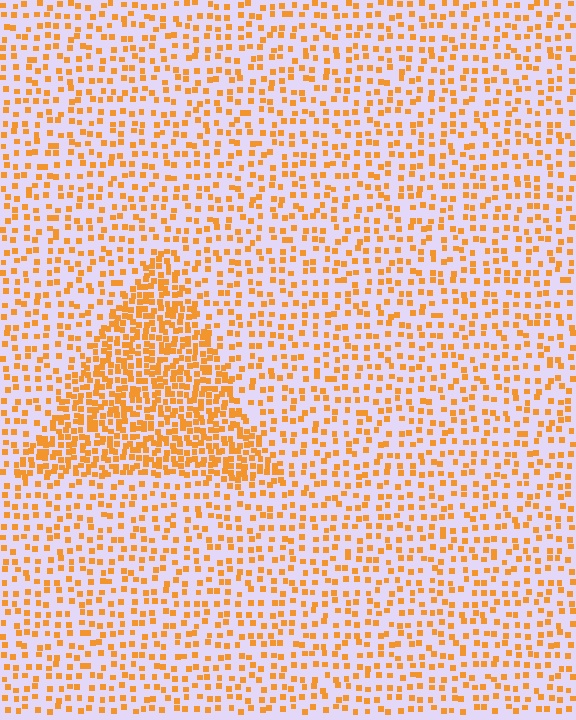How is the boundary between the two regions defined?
The boundary is defined by a change in element density (approximately 2.2x ratio). All elements are the same color, size, and shape.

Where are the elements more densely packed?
The elements are more densely packed inside the triangle boundary.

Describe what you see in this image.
The image contains small orange elements arranged at two different densities. A triangle-shaped region is visible where the elements are more densely packed than the surrounding area.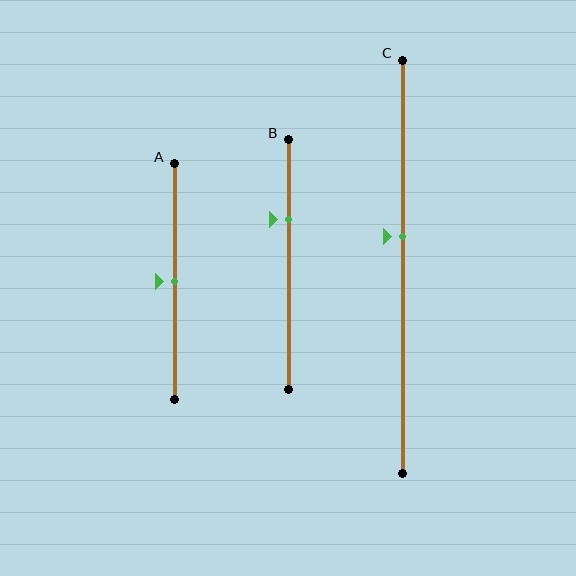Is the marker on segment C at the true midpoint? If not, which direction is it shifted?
No, the marker on segment C is shifted upward by about 7% of the segment length.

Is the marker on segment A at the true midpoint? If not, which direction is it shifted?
Yes, the marker on segment A is at the true midpoint.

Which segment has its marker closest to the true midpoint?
Segment A has its marker closest to the true midpoint.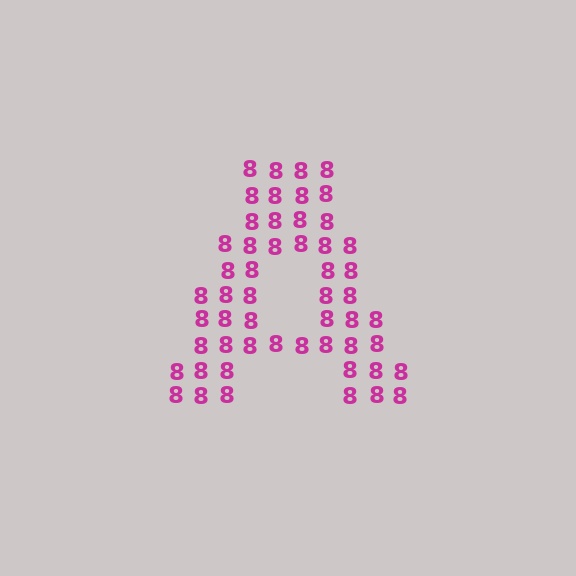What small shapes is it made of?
It is made of small digit 8's.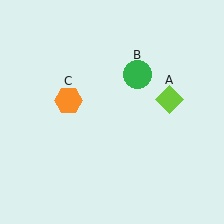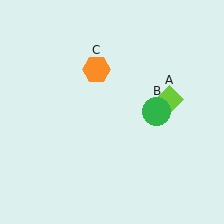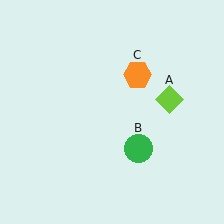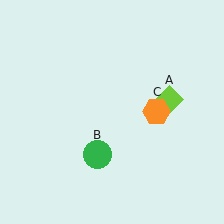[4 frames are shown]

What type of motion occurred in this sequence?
The green circle (object B), orange hexagon (object C) rotated clockwise around the center of the scene.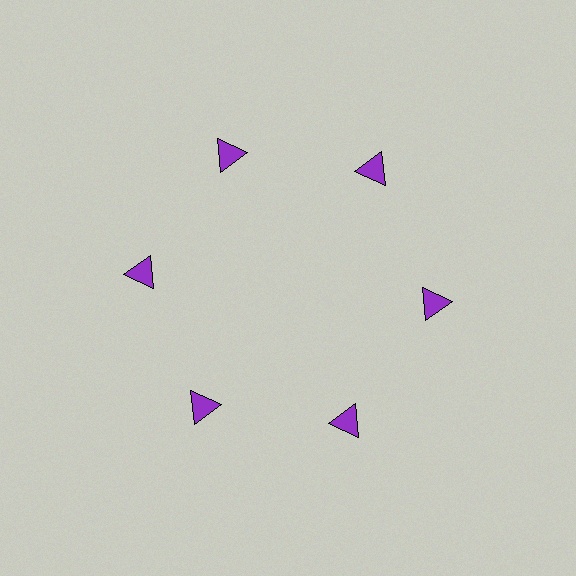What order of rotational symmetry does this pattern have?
This pattern has 6-fold rotational symmetry.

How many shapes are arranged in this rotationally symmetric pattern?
There are 6 shapes, arranged in 6 groups of 1.